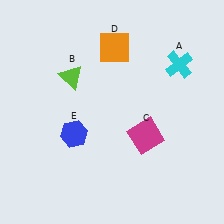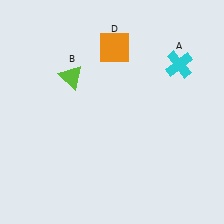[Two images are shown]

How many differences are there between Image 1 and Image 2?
There are 2 differences between the two images.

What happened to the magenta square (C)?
The magenta square (C) was removed in Image 2. It was in the bottom-right area of Image 1.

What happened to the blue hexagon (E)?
The blue hexagon (E) was removed in Image 2. It was in the bottom-left area of Image 1.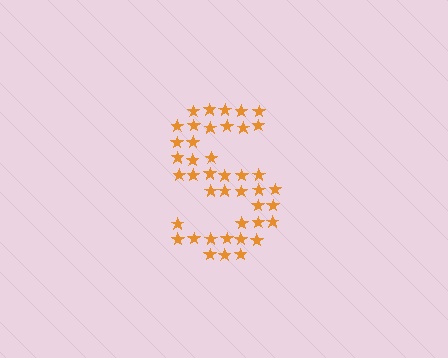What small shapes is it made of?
It is made of small stars.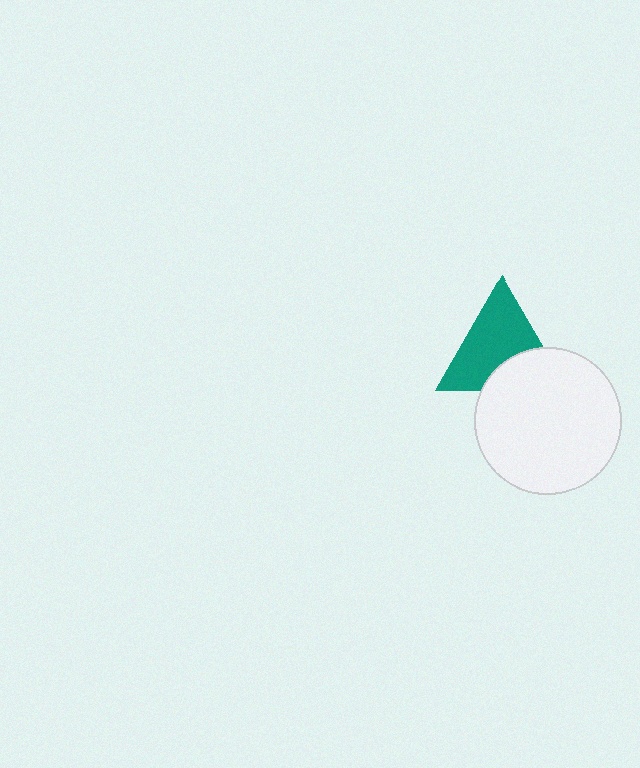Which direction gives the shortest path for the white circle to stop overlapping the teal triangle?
Moving down gives the shortest separation.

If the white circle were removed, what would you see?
You would see the complete teal triangle.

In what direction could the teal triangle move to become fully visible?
The teal triangle could move up. That would shift it out from behind the white circle entirely.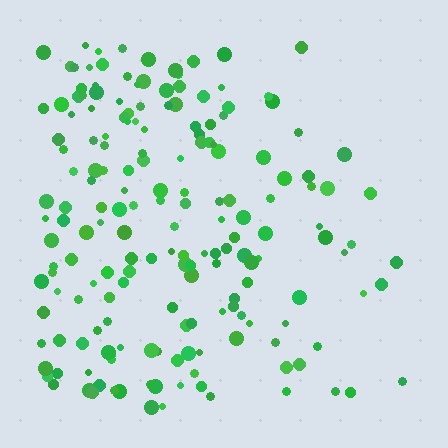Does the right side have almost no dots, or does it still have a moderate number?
Still a moderate number, just noticeably fewer than the left.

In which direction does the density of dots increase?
From right to left, with the left side densest.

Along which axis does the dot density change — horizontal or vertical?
Horizontal.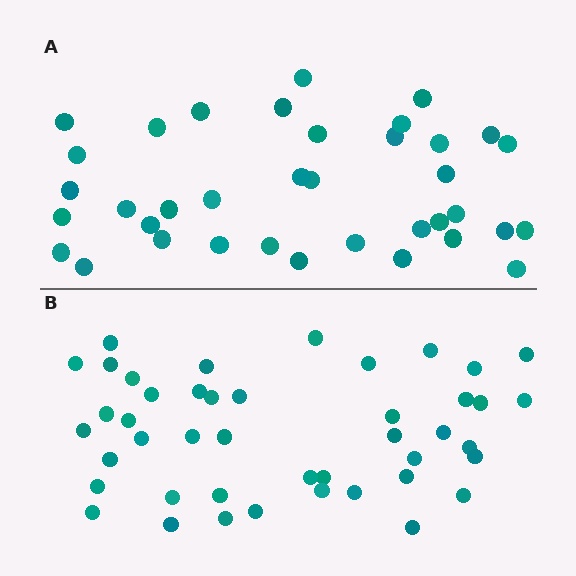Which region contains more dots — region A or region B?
Region B (the bottom region) has more dots.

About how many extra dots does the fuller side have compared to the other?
Region B has roughly 8 or so more dots than region A.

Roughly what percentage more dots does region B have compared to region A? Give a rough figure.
About 20% more.